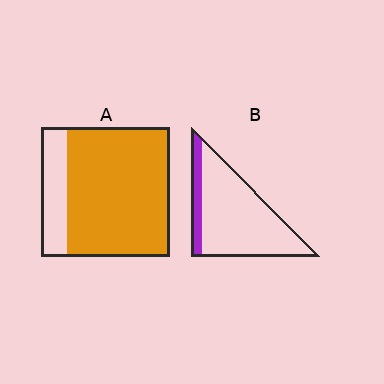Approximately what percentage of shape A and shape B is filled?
A is approximately 80% and B is approximately 15%.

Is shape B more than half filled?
No.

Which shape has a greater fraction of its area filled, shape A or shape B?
Shape A.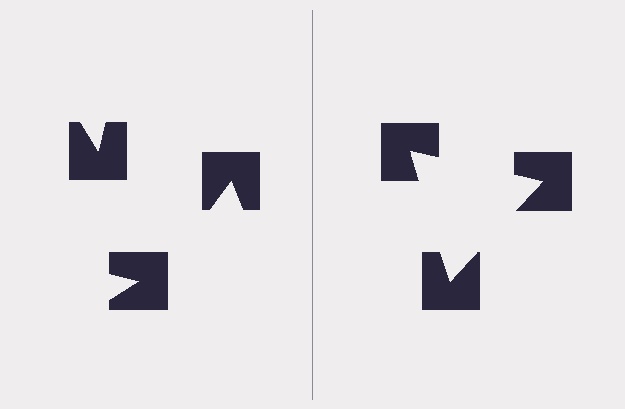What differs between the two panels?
The notched squares are positioned identically on both sides; only the wedge orientations differ. On the right they align to a triangle; on the left they are misaligned.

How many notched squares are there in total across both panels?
6 — 3 on each side.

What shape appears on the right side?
An illusory triangle.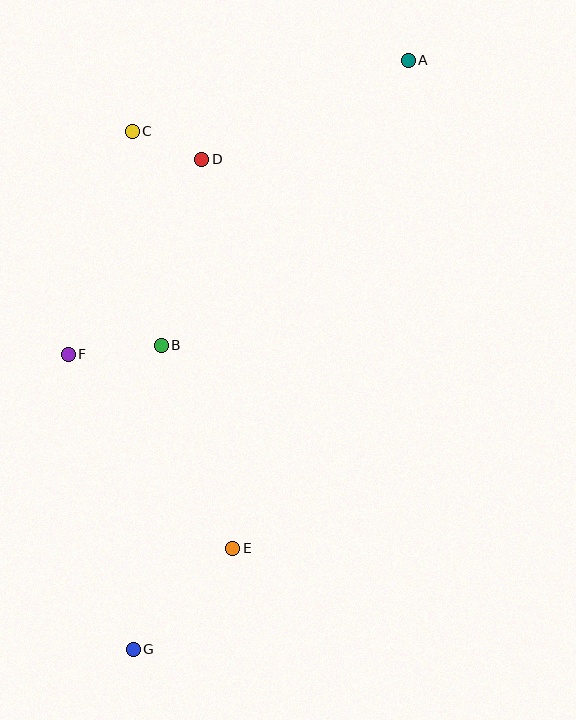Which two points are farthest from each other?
Points A and G are farthest from each other.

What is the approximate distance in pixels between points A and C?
The distance between A and C is approximately 285 pixels.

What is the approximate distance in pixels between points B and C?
The distance between B and C is approximately 216 pixels.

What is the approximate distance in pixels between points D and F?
The distance between D and F is approximately 236 pixels.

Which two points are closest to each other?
Points C and D are closest to each other.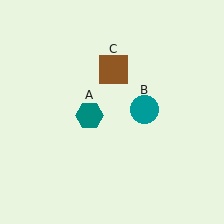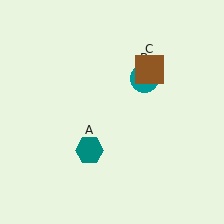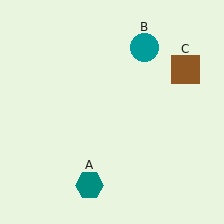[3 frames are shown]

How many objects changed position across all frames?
3 objects changed position: teal hexagon (object A), teal circle (object B), brown square (object C).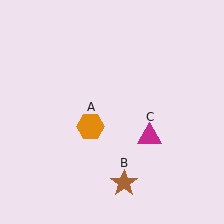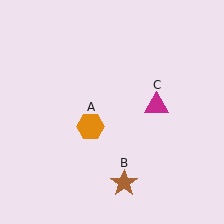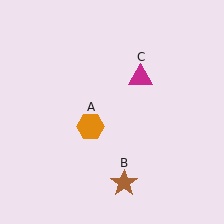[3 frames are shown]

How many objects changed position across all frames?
1 object changed position: magenta triangle (object C).